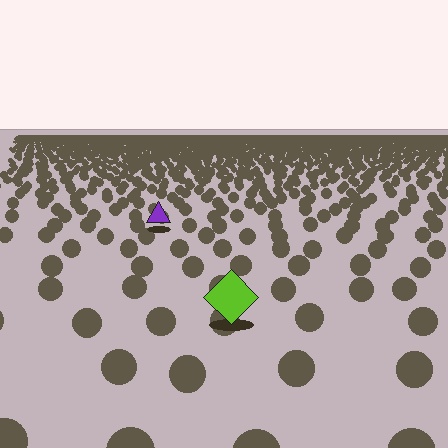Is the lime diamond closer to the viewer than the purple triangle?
Yes. The lime diamond is closer — you can tell from the texture gradient: the ground texture is coarser near it.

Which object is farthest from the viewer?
The purple triangle is farthest from the viewer. It appears smaller and the ground texture around it is denser.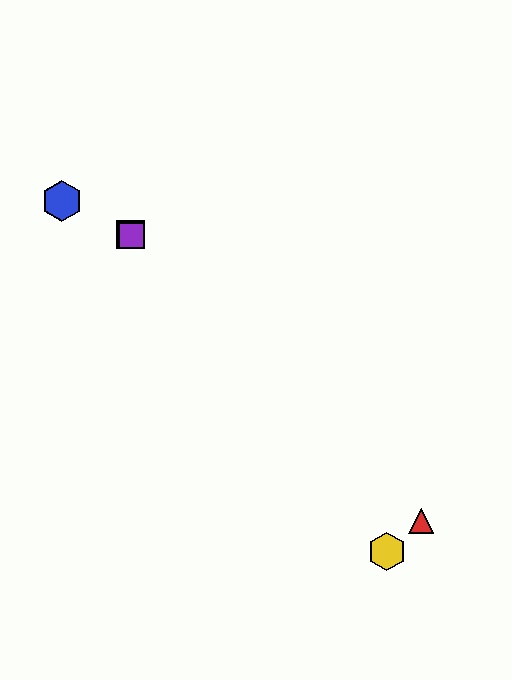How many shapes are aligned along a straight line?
3 shapes (the blue hexagon, the green square, the purple square) are aligned along a straight line.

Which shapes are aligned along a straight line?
The blue hexagon, the green square, the purple square are aligned along a straight line.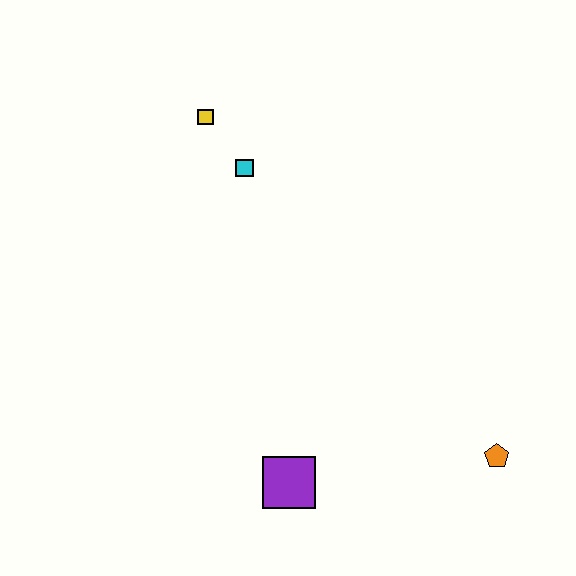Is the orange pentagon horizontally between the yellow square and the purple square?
No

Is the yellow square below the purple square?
No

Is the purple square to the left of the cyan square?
No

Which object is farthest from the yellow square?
The orange pentagon is farthest from the yellow square.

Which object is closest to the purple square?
The orange pentagon is closest to the purple square.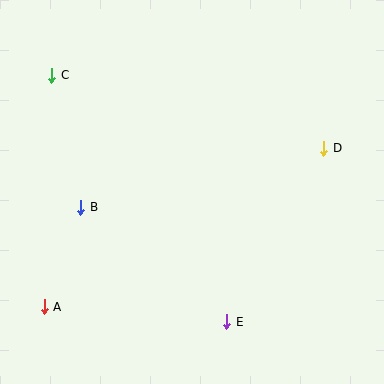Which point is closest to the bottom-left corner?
Point A is closest to the bottom-left corner.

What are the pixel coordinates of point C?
Point C is at (52, 75).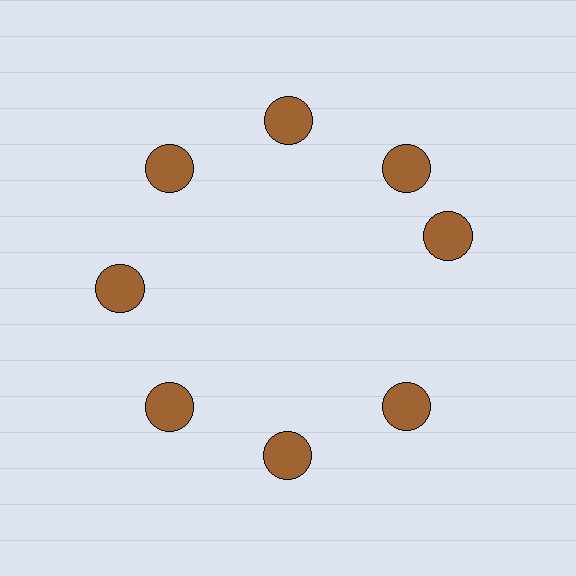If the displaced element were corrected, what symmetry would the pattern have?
It would have 8-fold rotational symmetry — the pattern would map onto itself every 45 degrees.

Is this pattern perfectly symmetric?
No. The 8 brown circles are arranged in a ring, but one element near the 3 o'clock position is rotated out of alignment along the ring, breaking the 8-fold rotational symmetry.